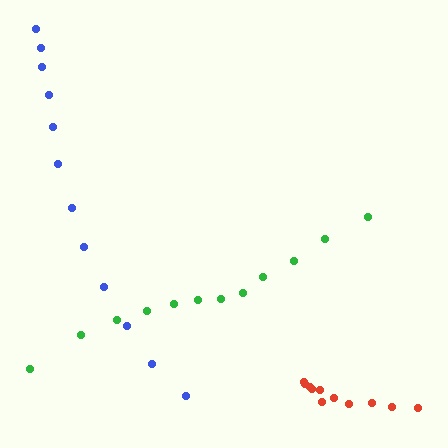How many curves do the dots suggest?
There are 3 distinct paths.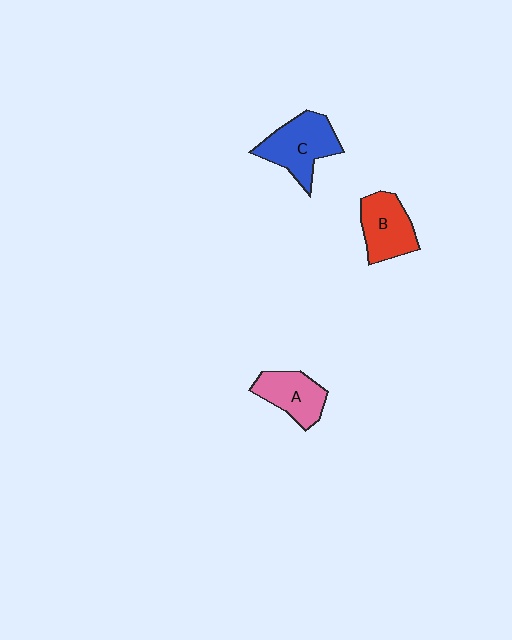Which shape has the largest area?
Shape C (blue).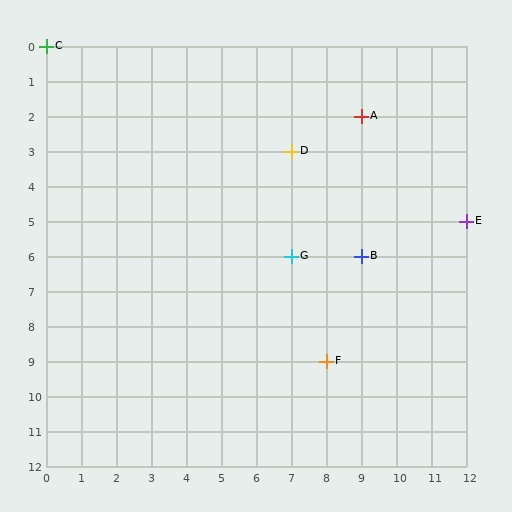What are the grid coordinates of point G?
Point G is at grid coordinates (7, 6).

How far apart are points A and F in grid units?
Points A and F are 1 column and 7 rows apart (about 7.1 grid units diagonally).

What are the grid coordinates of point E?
Point E is at grid coordinates (12, 5).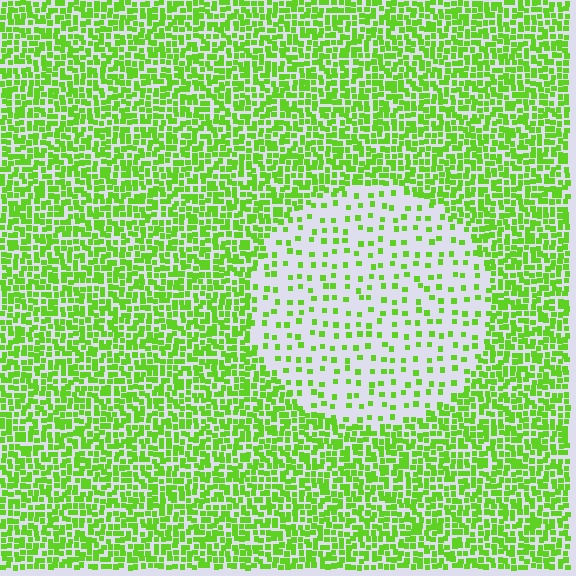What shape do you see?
I see a circle.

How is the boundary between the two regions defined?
The boundary is defined by a change in element density (approximately 3.2x ratio). All elements are the same color, size, and shape.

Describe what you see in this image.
The image contains small lime elements arranged at two different densities. A circle-shaped region is visible where the elements are less densely packed than the surrounding area.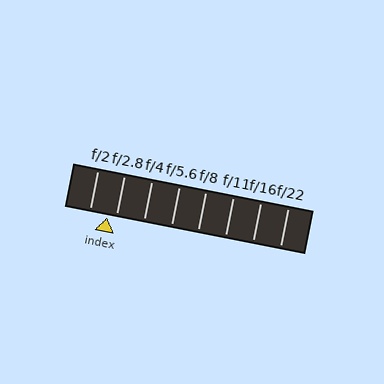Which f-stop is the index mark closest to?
The index mark is closest to f/2.8.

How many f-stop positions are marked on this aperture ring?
There are 8 f-stop positions marked.